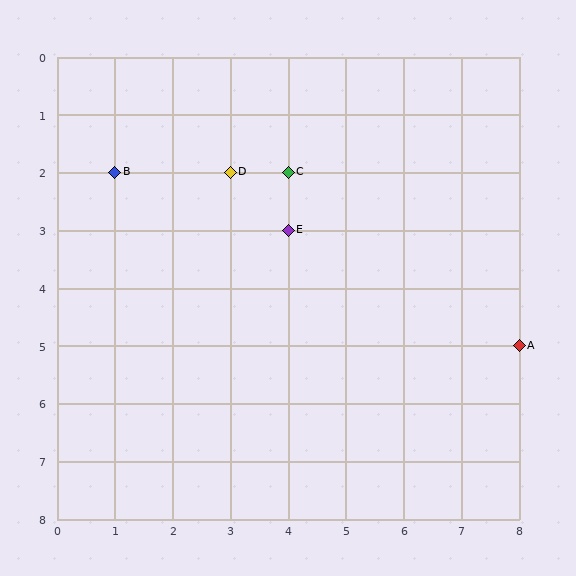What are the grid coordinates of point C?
Point C is at grid coordinates (4, 2).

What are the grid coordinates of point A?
Point A is at grid coordinates (8, 5).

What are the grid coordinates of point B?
Point B is at grid coordinates (1, 2).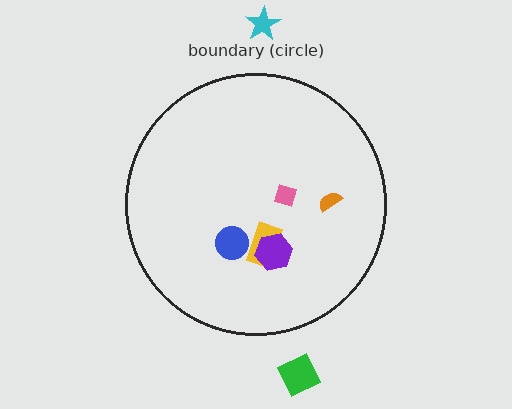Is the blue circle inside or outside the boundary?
Inside.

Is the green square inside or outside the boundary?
Outside.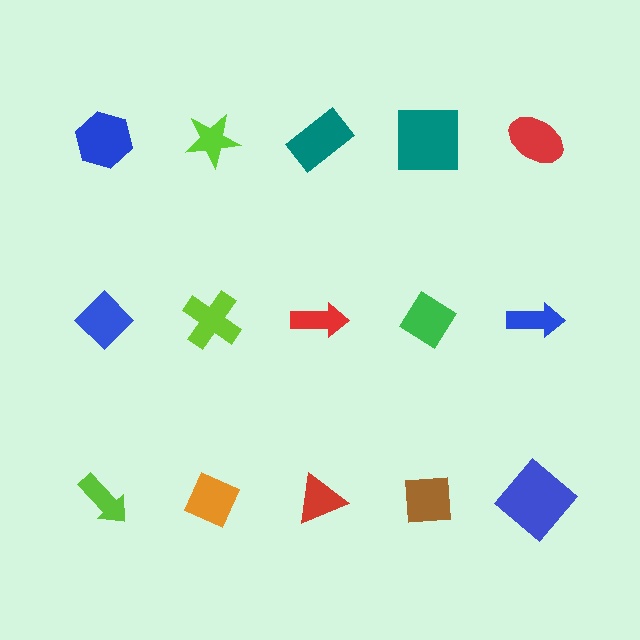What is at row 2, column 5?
A blue arrow.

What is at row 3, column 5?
A blue diamond.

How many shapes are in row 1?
5 shapes.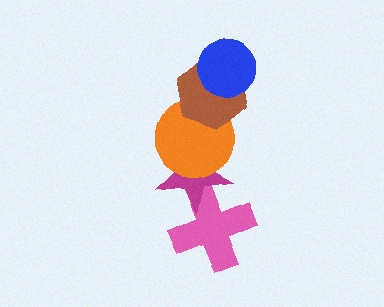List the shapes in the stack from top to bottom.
From top to bottom: the blue circle, the brown hexagon, the orange circle, the magenta star, the pink cross.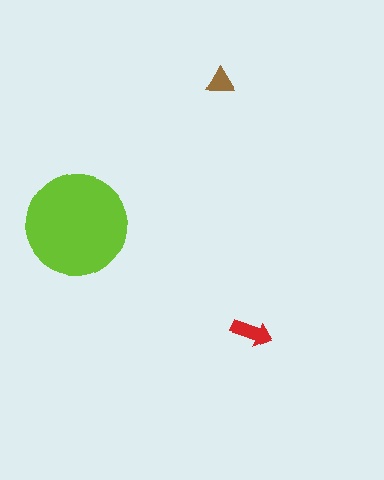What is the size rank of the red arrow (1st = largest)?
2nd.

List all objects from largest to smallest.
The lime circle, the red arrow, the brown triangle.